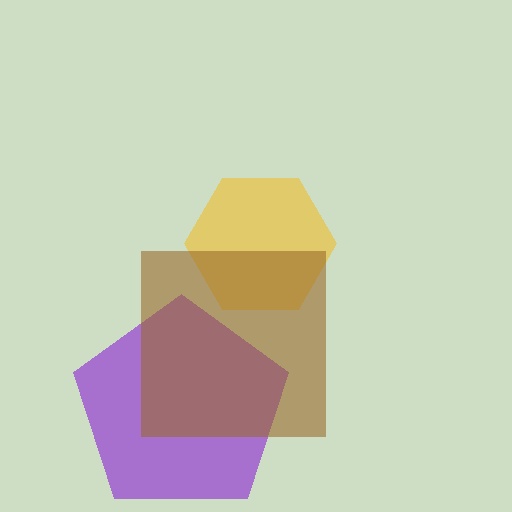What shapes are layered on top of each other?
The layered shapes are: a yellow hexagon, a purple pentagon, a brown square.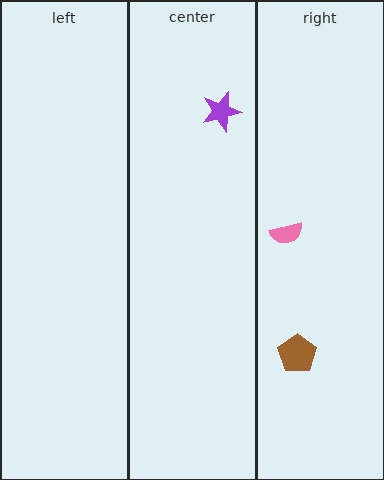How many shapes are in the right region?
2.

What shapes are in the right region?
The brown pentagon, the pink semicircle.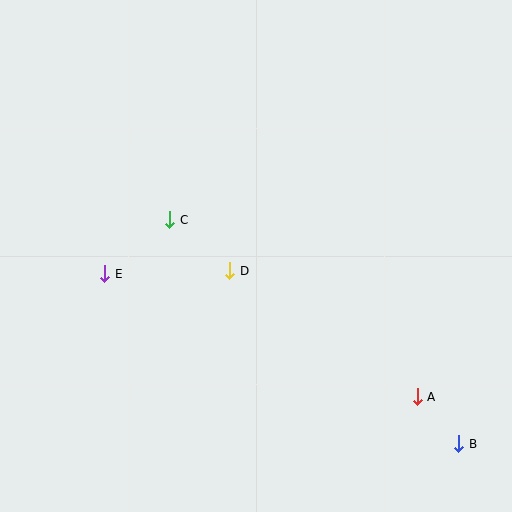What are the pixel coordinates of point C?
Point C is at (170, 220).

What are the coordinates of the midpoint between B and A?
The midpoint between B and A is at (438, 420).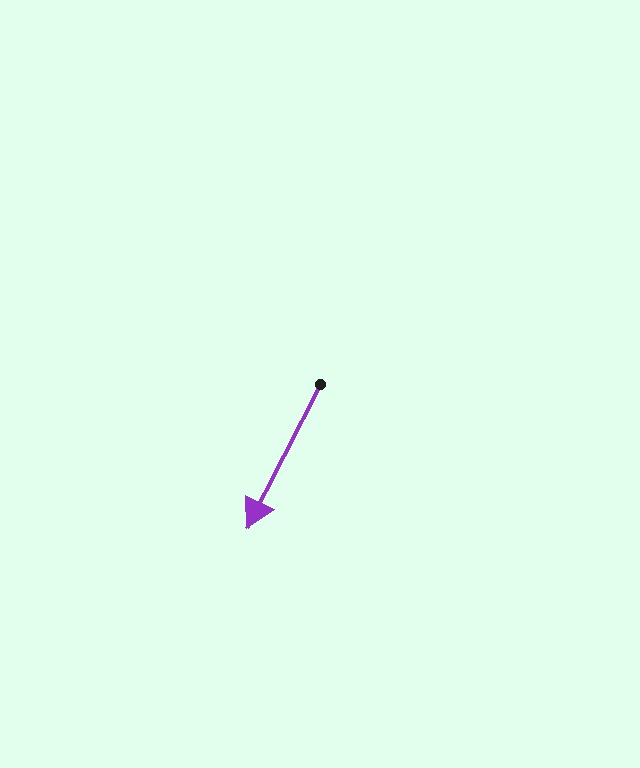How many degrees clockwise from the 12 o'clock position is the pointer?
Approximately 207 degrees.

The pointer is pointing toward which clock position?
Roughly 7 o'clock.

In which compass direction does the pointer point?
Southwest.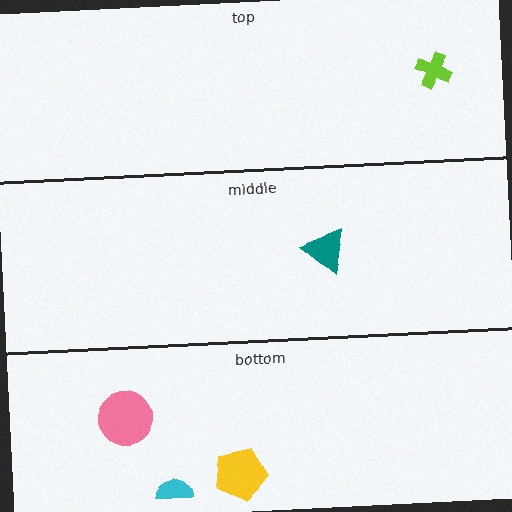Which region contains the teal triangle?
The middle region.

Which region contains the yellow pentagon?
The bottom region.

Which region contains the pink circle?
The bottom region.